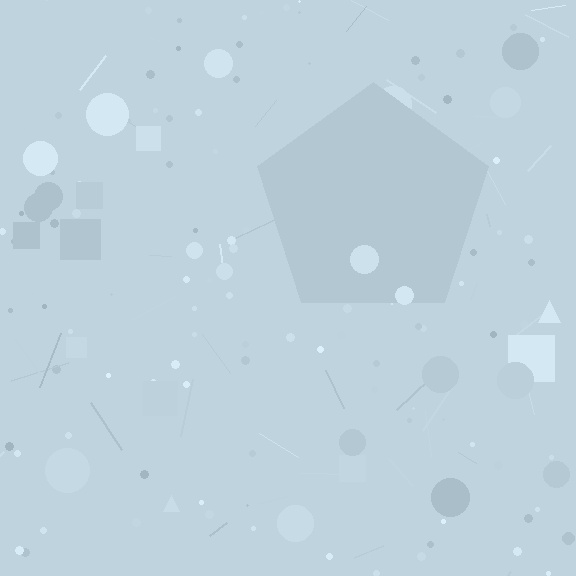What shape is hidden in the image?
A pentagon is hidden in the image.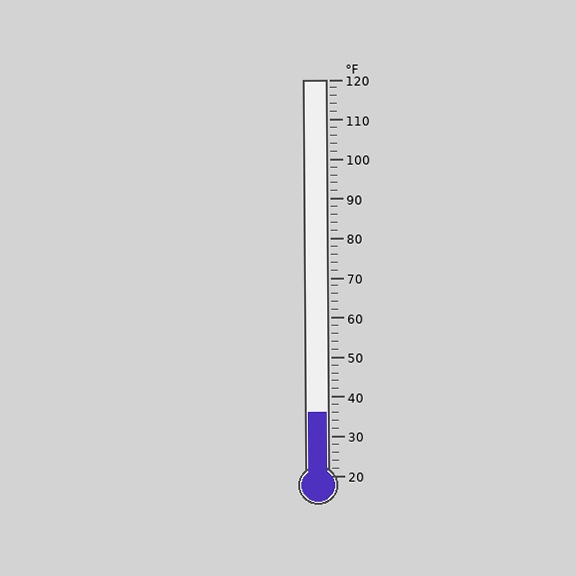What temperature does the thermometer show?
The thermometer shows approximately 36°F.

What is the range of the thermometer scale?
The thermometer scale ranges from 20°F to 120°F.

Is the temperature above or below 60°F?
The temperature is below 60°F.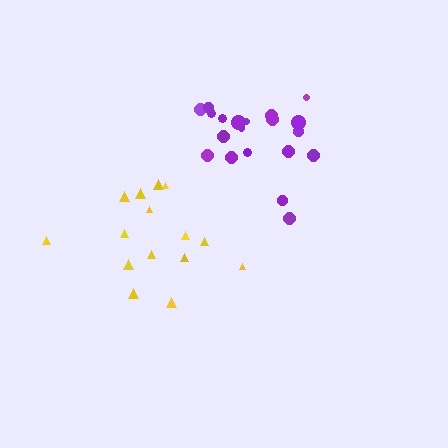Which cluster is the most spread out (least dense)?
Yellow.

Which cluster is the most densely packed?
Purple.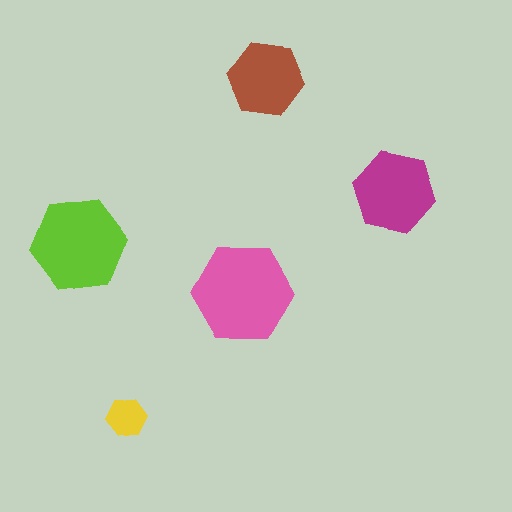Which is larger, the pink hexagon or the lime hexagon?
The pink one.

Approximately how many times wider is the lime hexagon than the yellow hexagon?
About 2.5 times wider.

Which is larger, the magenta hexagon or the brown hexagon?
The magenta one.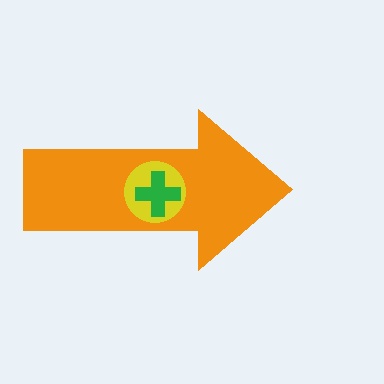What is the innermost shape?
The green cross.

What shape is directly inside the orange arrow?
The yellow circle.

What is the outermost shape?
The orange arrow.